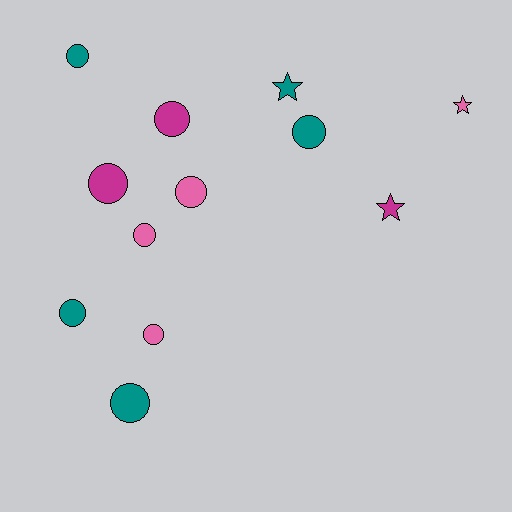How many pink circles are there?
There are 3 pink circles.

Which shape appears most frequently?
Circle, with 9 objects.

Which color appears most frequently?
Teal, with 5 objects.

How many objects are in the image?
There are 12 objects.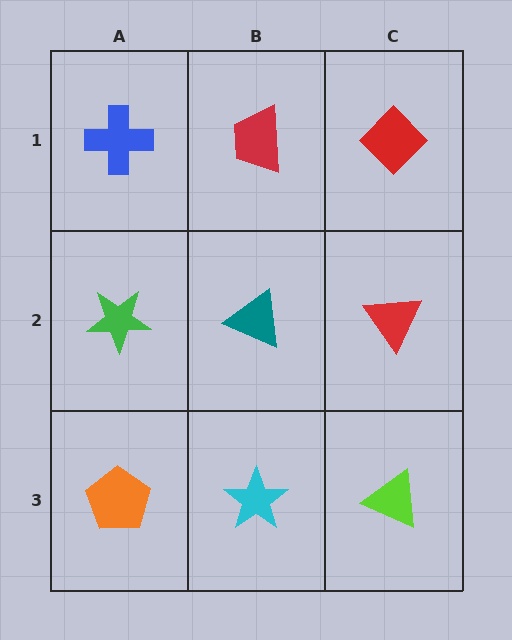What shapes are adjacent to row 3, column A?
A green star (row 2, column A), a cyan star (row 3, column B).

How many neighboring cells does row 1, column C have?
2.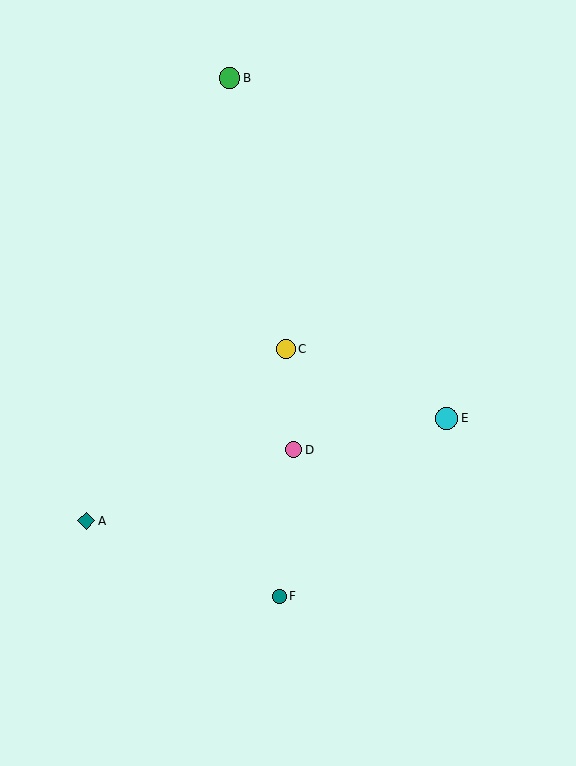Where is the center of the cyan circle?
The center of the cyan circle is at (447, 418).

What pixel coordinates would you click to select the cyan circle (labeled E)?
Click at (447, 418) to select the cyan circle E.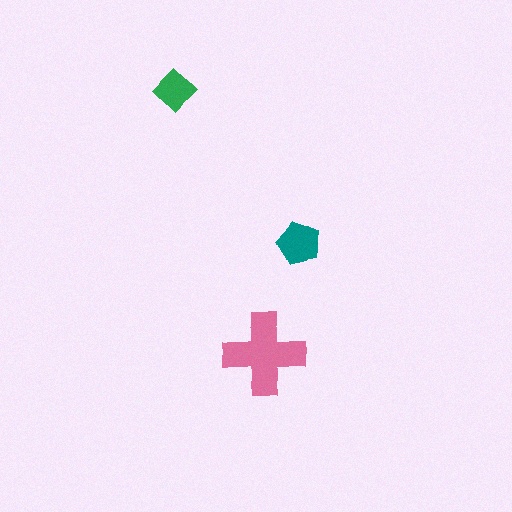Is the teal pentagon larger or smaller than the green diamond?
Larger.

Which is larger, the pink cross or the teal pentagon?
The pink cross.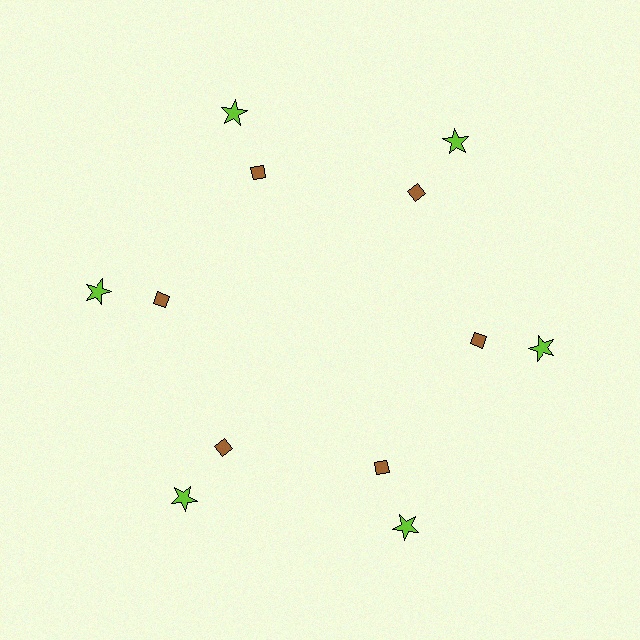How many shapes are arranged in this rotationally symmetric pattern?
There are 12 shapes, arranged in 6 groups of 2.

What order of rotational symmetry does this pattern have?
This pattern has 6-fold rotational symmetry.